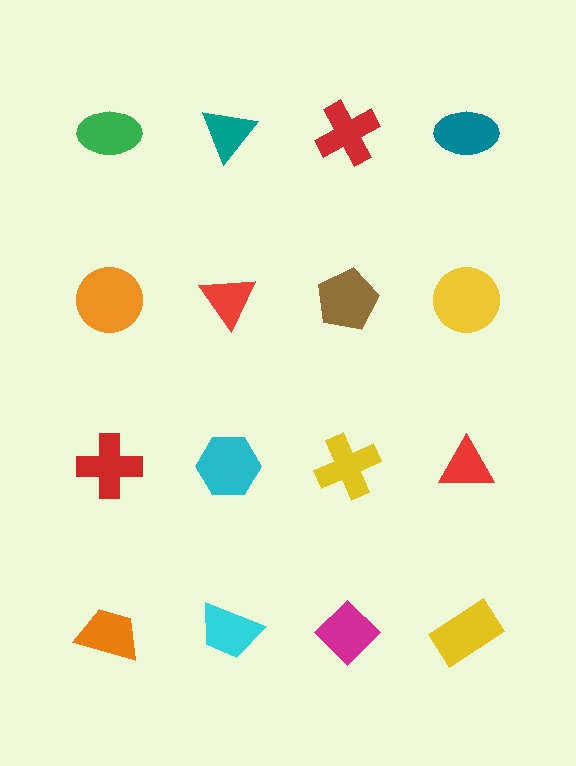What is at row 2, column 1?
An orange circle.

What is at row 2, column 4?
A yellow circle.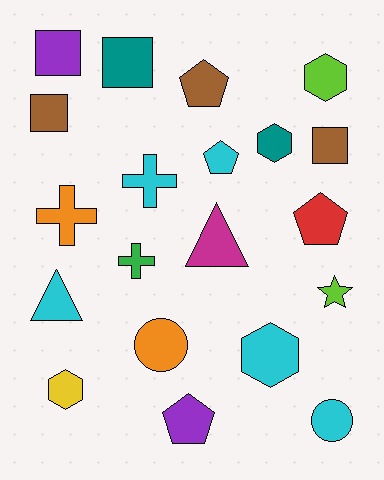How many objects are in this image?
There are 20 objects.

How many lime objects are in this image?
There are 2 lime objects.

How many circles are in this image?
There are 2 circles.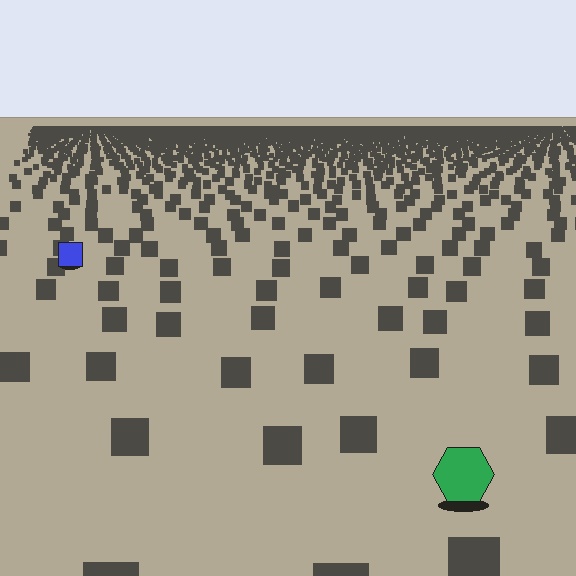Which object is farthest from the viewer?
The blue square is farthest from the viewer. It appears smaller and the ground texture around it is denser.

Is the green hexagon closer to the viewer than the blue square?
Yes. The green hexagon is closer — you can tell from the texture gradient: the ground texture is coarser near it.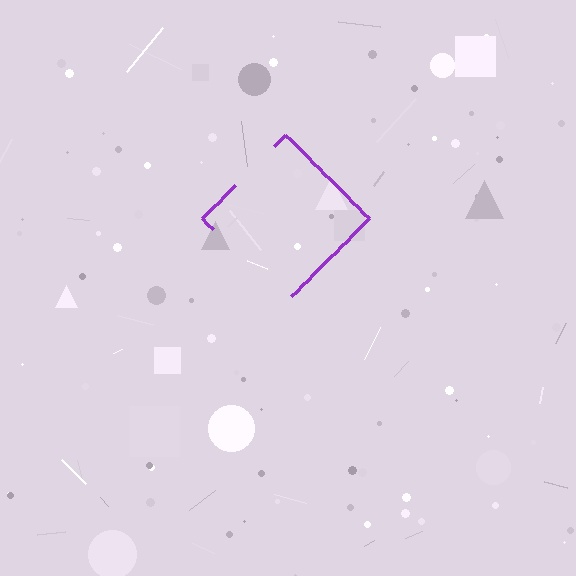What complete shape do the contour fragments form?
The contour fragments form a diamond.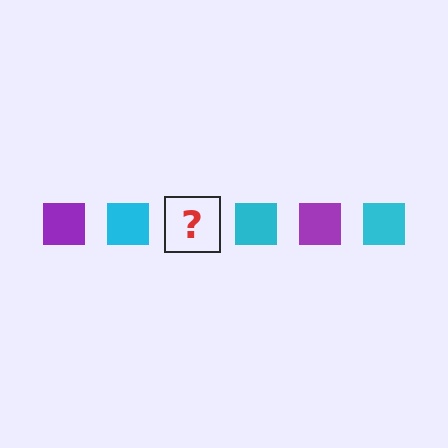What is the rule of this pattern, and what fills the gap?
The rule is that the pattern cycles through purple, cyan squares. The gap should be filled with a purple square.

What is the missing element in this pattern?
The missing element is a purple square.